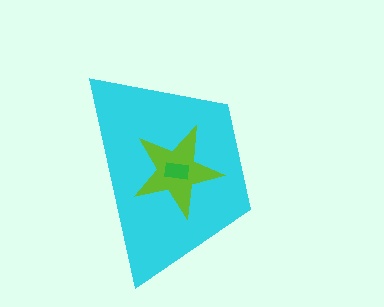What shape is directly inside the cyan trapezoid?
The lime star.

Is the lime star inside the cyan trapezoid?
Yes.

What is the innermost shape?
The green rectangle.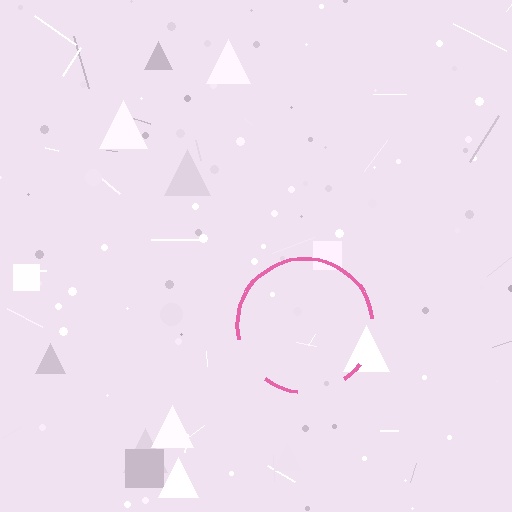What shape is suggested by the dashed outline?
The dashed outline suggests a circle.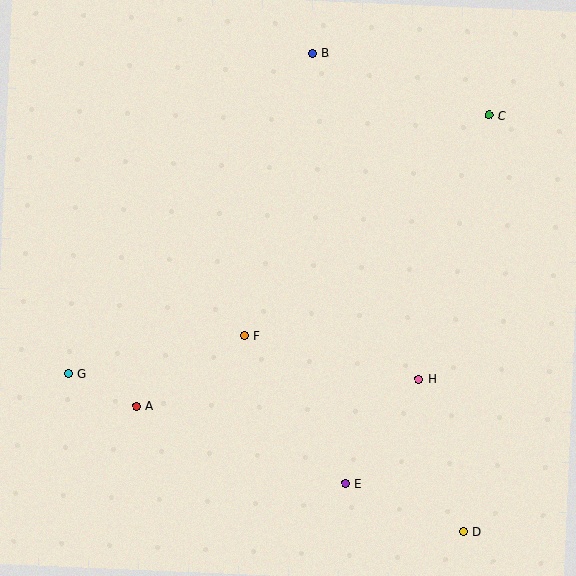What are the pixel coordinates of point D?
Point D is at (463, 531).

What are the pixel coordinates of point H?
Point H is at (419, 379).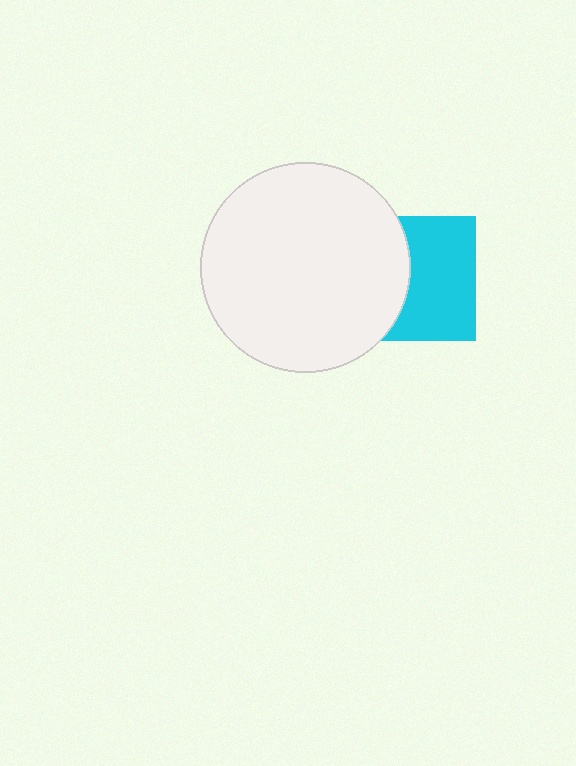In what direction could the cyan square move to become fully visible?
The cyan square could move right. That would shift it out from behind the white circle entirely.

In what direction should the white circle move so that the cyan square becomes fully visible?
The white circle should move left. That is the shortest direction to clear the overlap and leave the cyan square fully visible.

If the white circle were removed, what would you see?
You would see the complete cyan square.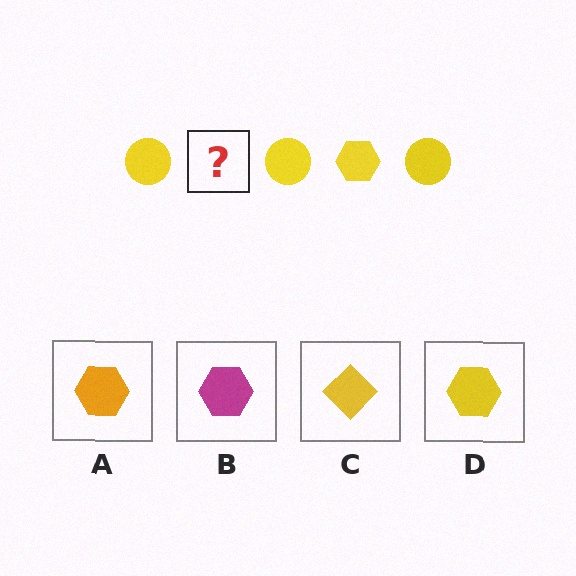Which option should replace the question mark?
Option D.